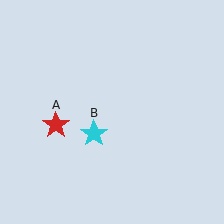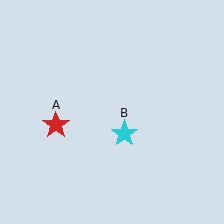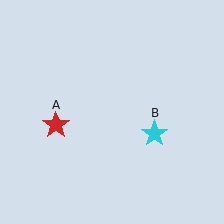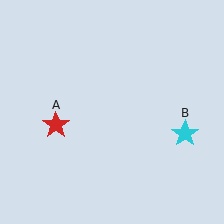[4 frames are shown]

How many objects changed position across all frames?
1 object changed position: cyan star (object B).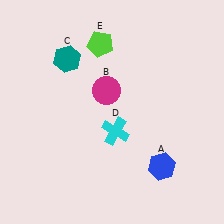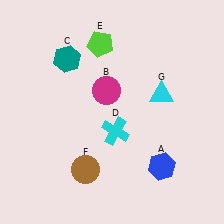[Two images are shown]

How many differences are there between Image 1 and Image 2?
There are 2 differences between the two images.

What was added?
A brown circle (F), a cyan triangle (G) were added in Image 2.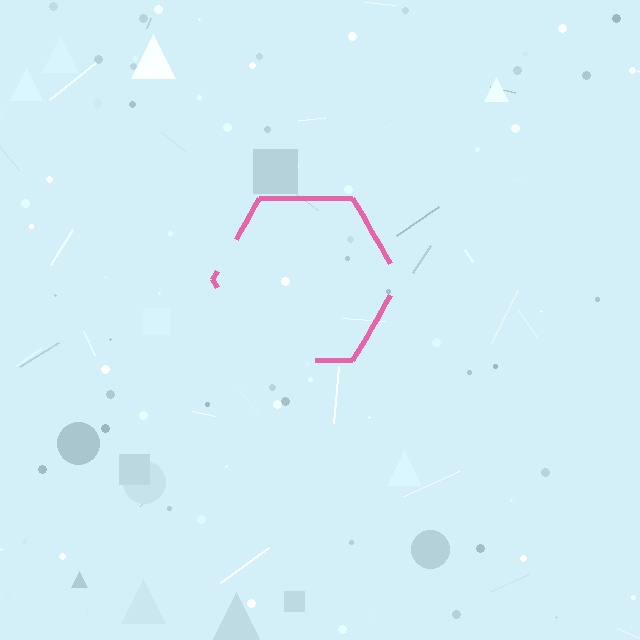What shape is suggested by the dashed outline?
The dashed outline suggests a hexagon.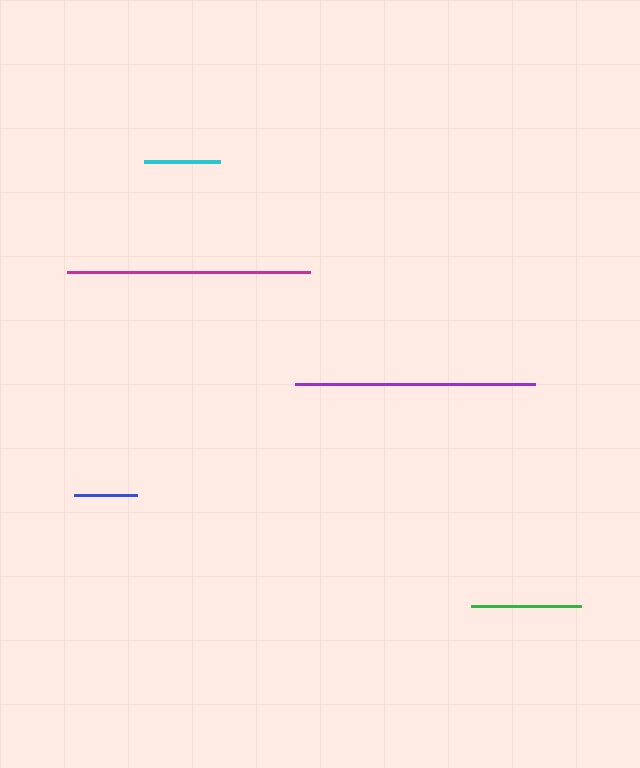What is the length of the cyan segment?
The cyan segment is approximately 76 pixels long.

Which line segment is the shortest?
The blue line is the shortest at approximately 63 pixels.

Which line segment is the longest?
The magenta line is the longest at approximately 243 pixels.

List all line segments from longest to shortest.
From longest to shortest: magenta, purple, green, cyan, blue.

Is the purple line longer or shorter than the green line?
The purple line is longer than the green line.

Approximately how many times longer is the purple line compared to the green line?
The purple line is approximately 2.2 times the length of the green line.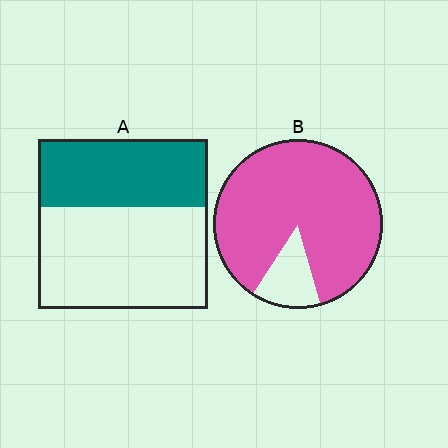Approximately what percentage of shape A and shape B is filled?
A is approximately 40% and B is approximately 85%.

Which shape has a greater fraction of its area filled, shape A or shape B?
Shape B.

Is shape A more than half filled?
No.